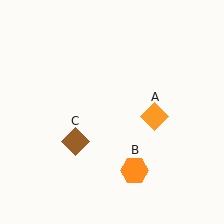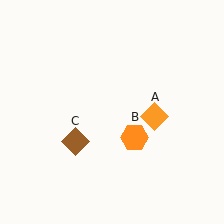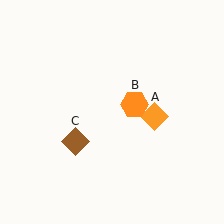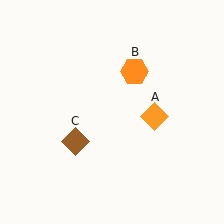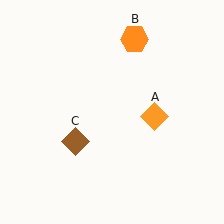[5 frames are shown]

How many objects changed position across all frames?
1 object changed position: orange hexagon (object B).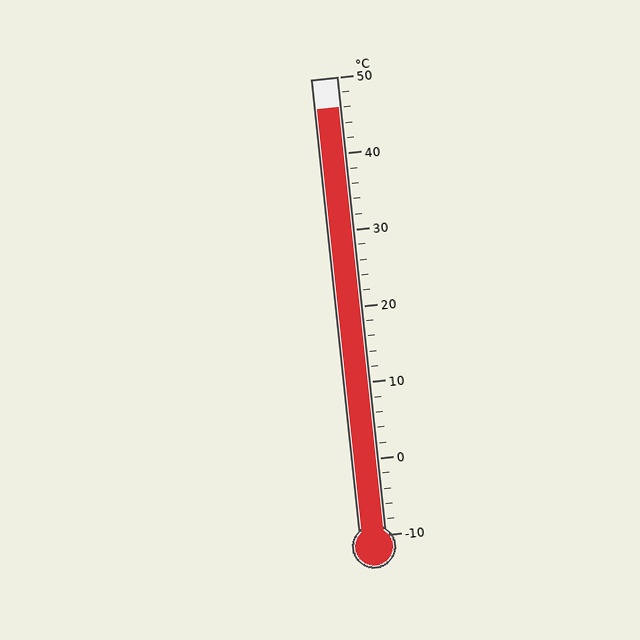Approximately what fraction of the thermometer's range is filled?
The thermometer is filled to approximately 95% of its range.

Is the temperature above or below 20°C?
The temperature is above 20°C.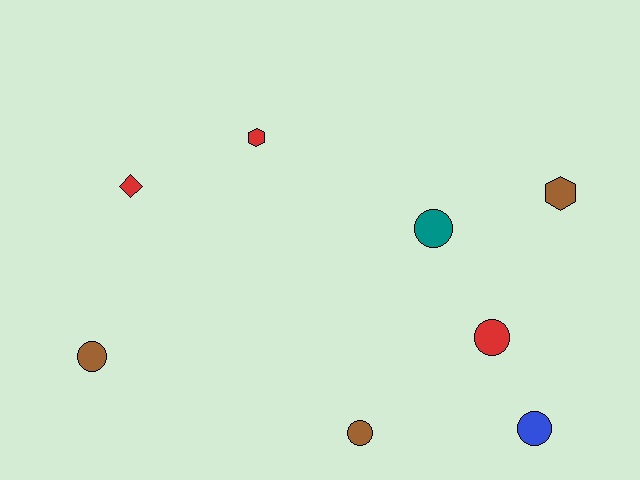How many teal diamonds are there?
There are no teal diamonds.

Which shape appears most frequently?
Circle, with 5 objects.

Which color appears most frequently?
Brown, with 3 objects.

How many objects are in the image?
There are 8 objects.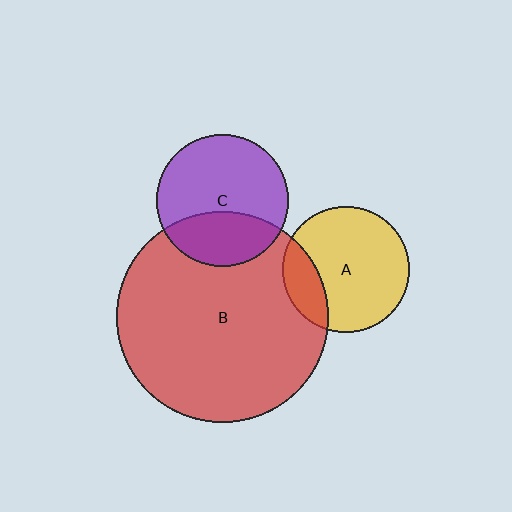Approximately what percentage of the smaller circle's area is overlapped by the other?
Approximately 35%.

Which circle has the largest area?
Circle B (red).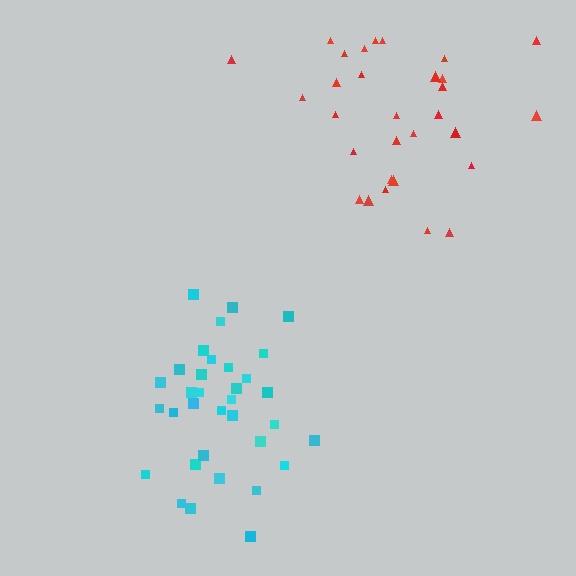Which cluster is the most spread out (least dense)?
Red.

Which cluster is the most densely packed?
Cyan.